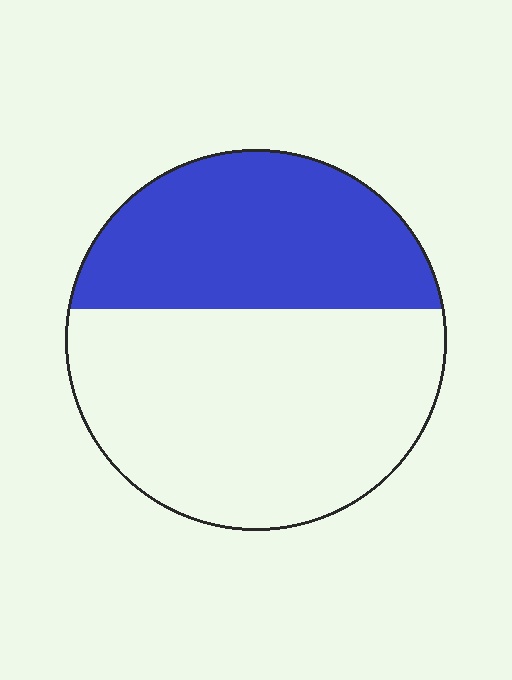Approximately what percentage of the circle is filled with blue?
Approximately 40%.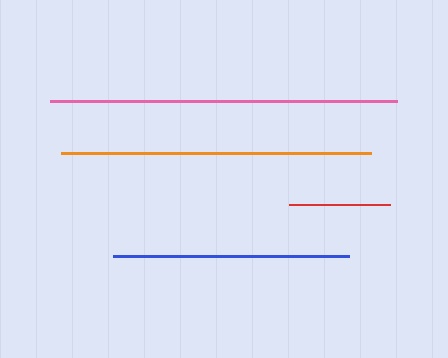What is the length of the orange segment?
The orange segment is approximately 310 pixels long.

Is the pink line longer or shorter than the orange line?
The pink line is longer than the orange line.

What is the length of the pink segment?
The pink segment is approximately 347 pixels long.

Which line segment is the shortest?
The red line is the shortest at approximately 101 pixels.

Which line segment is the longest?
The pink line is the longest at approximately 347 pixels.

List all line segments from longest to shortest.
From longest to shortest: pink, orange, blue, red.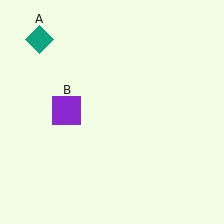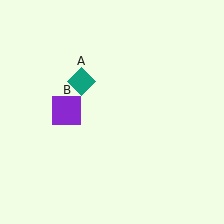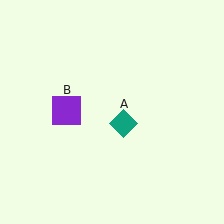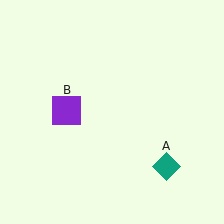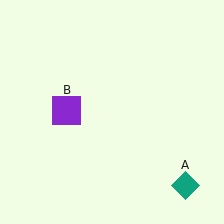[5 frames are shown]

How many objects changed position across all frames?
1 object changed position: teal diamond (object A).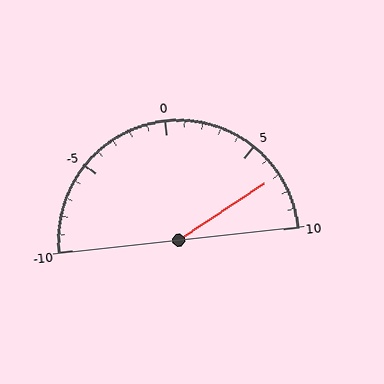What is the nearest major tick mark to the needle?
The nearest major tick mark is 5.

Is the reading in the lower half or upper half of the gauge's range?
The reading is in the upper half of the range (-10 to 10).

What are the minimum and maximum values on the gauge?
The gauge ranges from -10 to 10.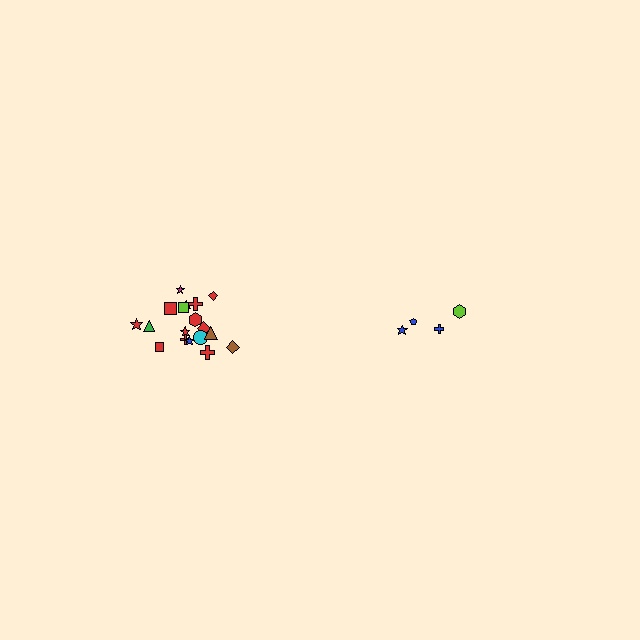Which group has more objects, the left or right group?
The left group.